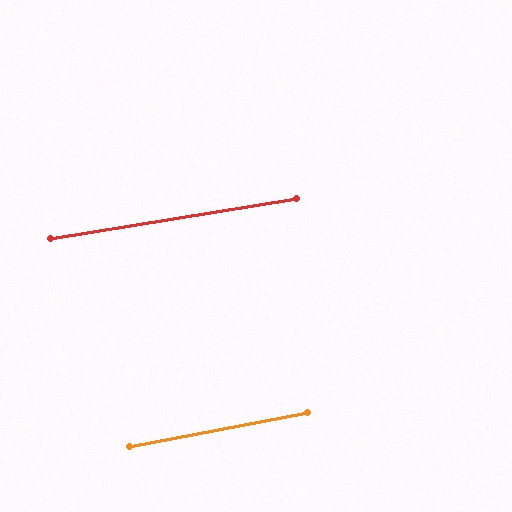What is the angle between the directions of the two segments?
Approximately 1 degree.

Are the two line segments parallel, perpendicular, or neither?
Parallel — their directions differ by only 1.4°.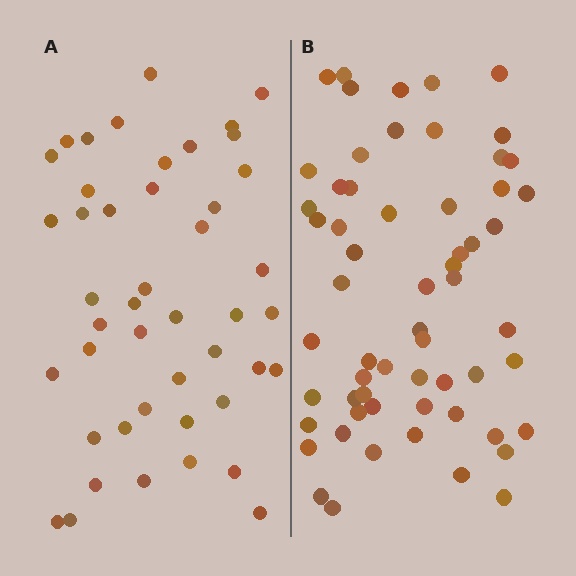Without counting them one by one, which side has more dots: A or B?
Region B (the right region) has more dots.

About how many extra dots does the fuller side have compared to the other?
Region B has approximately 15 more dots than region A.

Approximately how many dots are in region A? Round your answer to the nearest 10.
About 40 dots. (The exact count is 45, which rounds to 40.)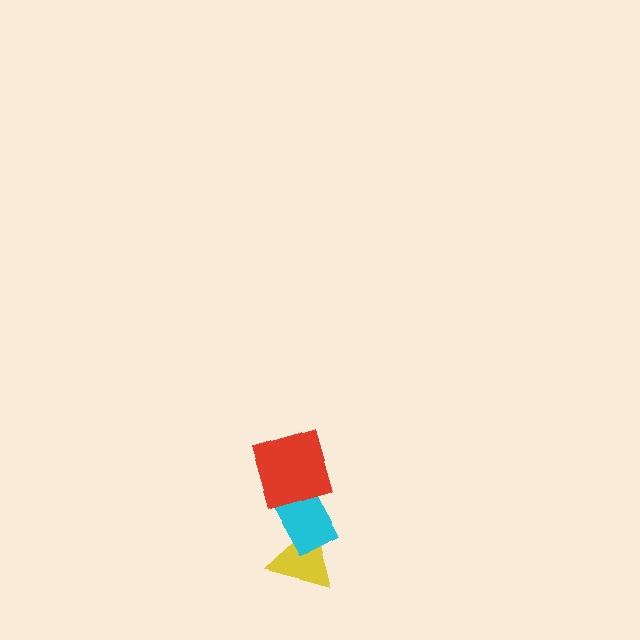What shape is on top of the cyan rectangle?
The red square is on top of the cyan rectangle.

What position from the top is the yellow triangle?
The yellow triangle is 3rd from the top.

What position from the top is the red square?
The red square is 1st from the top.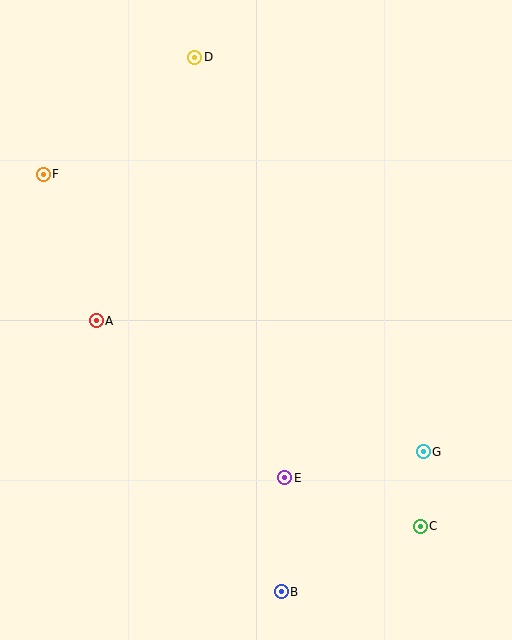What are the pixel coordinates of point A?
Point A is at (96, 321).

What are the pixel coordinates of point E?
Point E is at (285, 478).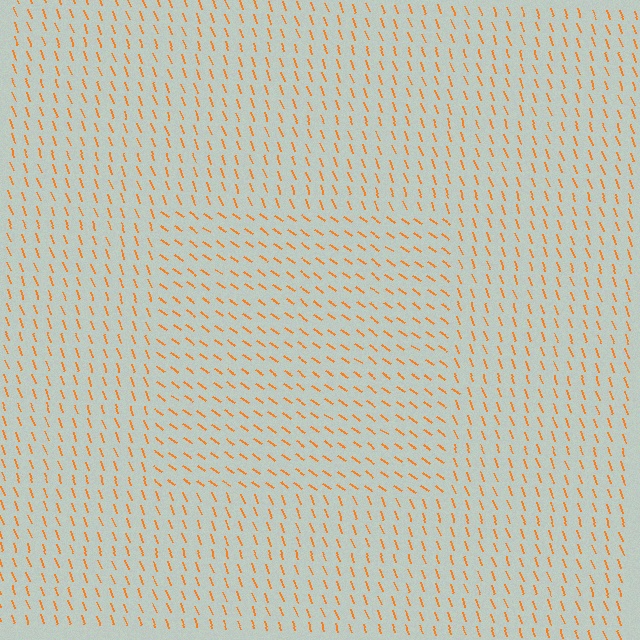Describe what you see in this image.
The image is filled with small orange line segments. A rectangle region in the image has lines oriented differently from the surrounding lines, creating a visible texture boundary.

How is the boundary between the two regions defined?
The boundary is defined purely by a change in line orientation (approximately 35 degrees difference). All lines are the same color and thickness.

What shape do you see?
I see a rectangle.